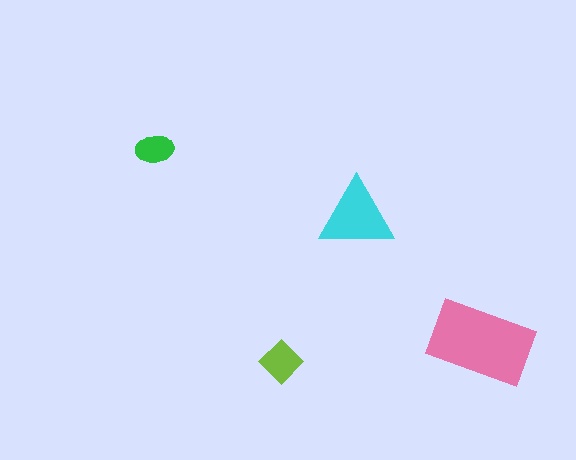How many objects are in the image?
There are 4 objects in the image.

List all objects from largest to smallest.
The pink rectangle, the cyan triangle, the lime diamond, the green ellipse.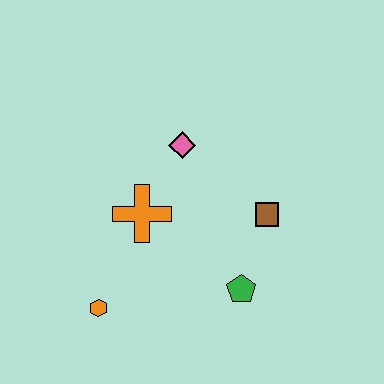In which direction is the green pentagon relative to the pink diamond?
The green pentagon is below the pink diamond.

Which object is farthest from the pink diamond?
The orange hexagon is farthest from the pink diamond.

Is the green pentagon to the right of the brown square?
No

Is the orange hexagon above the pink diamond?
No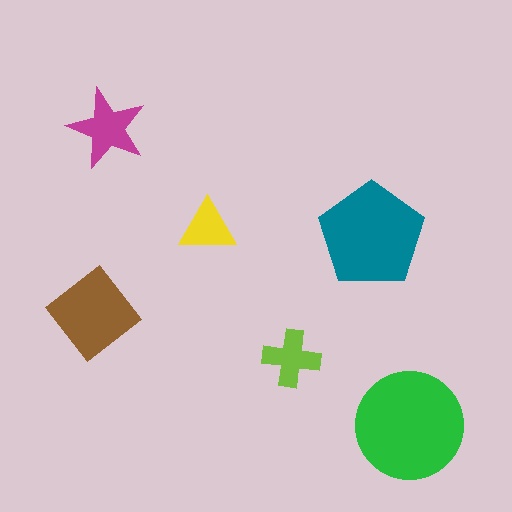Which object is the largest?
The green circle.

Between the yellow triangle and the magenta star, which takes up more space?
The magenta star.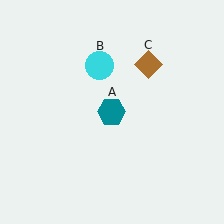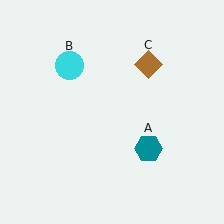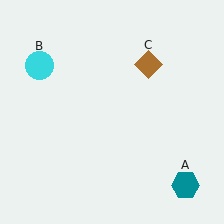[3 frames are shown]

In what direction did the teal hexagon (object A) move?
The teal hexagon (object A) moved down and to the right.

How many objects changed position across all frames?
2 objects changed position: teal hexagon (object A), cyan circle (object B).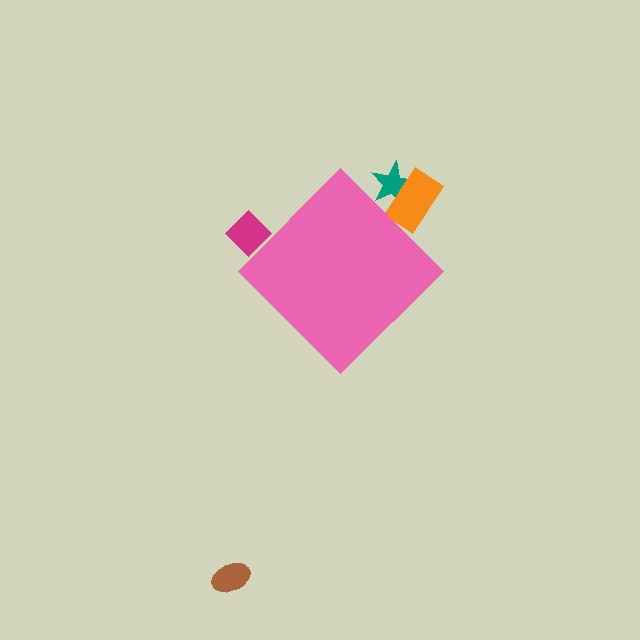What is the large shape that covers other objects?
A pink diamond.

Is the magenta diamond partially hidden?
Yes, the magenta diamond is partially hidden behind the pink diamond.